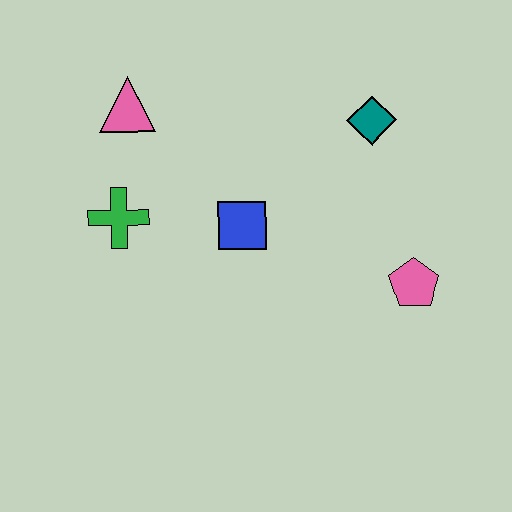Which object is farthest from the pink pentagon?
The pink triangle is farthest from the pink pentagon.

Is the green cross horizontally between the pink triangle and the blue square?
No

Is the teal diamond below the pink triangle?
Yes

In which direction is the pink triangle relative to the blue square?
The pink triangle is above the blue square.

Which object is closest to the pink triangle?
The green cross is closest to the pink triangle.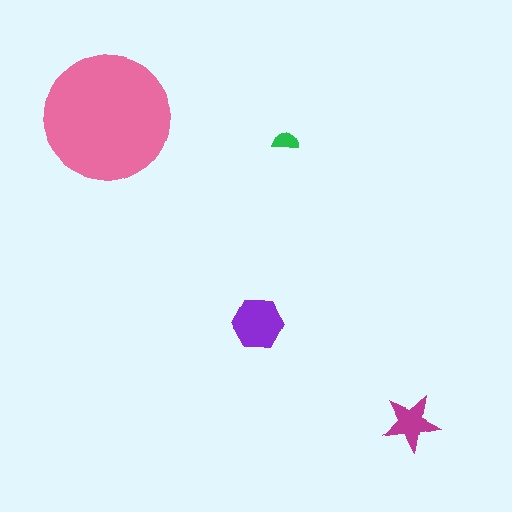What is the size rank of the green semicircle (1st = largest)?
4th.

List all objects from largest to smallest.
The pink circle, the purple hexagon, the magenta star, the green semicircle.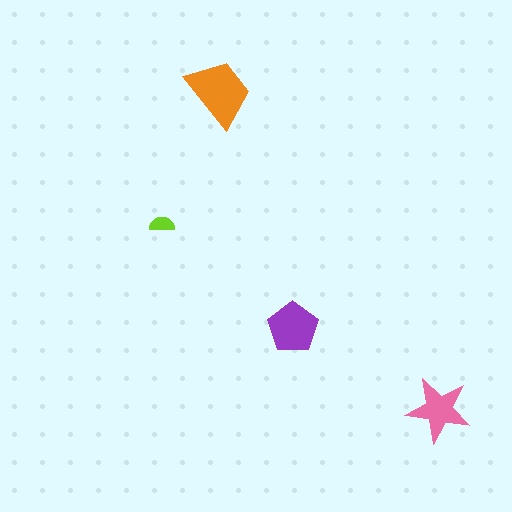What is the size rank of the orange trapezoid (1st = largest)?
1st.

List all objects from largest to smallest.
The orange trapezoid, the purple pentagon, the pink star, the lime semicircle.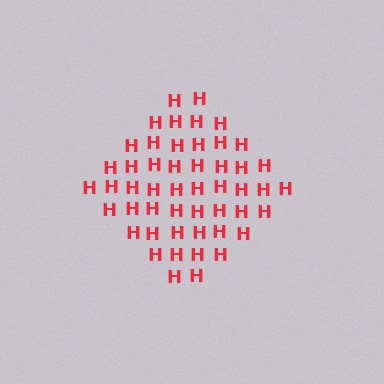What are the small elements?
The small elements are letter H's.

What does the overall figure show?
The overall figure shows a diamond.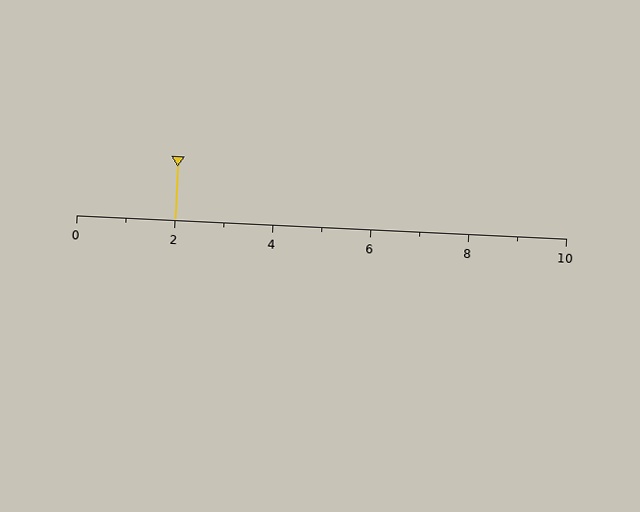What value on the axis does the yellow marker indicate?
The marker indicates approximately 2.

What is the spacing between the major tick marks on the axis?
The major ticks are spaced 2 apart.